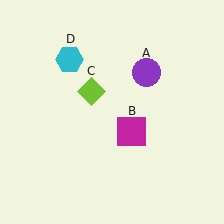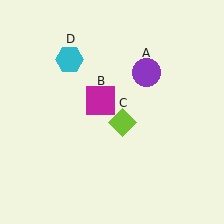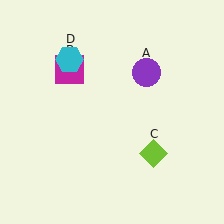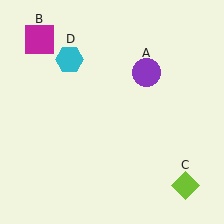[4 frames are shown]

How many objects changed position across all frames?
2 objects changed position: magenta square (object B), lime diamond (object C).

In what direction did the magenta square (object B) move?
The magenta square (object B) moved up and to the left.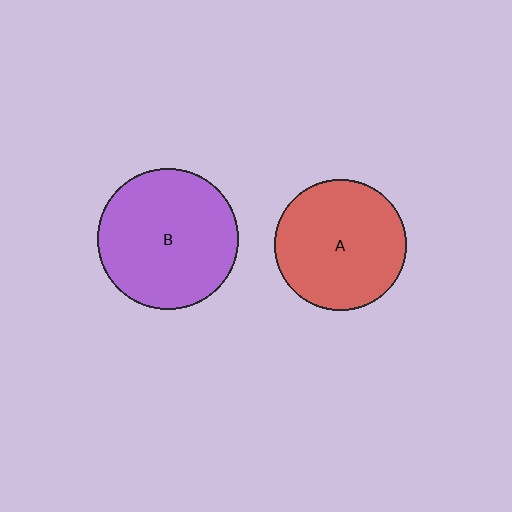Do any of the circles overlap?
No, none of the circles overlap.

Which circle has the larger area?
Circle B (purple).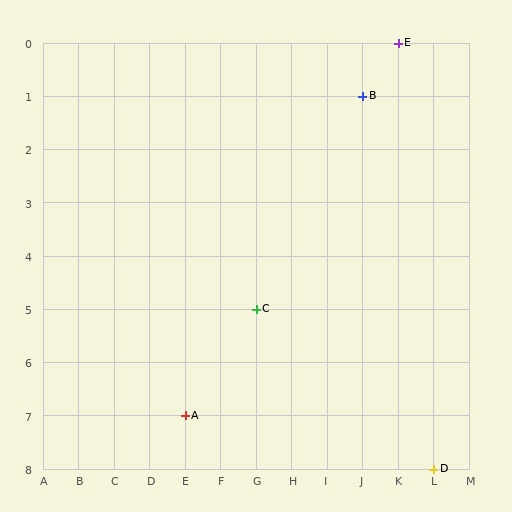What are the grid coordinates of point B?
Point B is at grid coordinates (J, 1).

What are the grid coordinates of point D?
Point D is at grid coordinates (L, 8).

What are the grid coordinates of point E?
Point E is at grid coordinates (K, 0).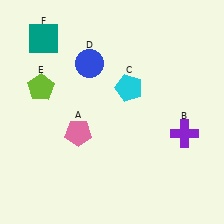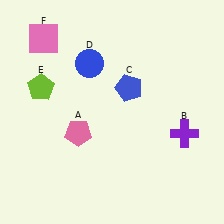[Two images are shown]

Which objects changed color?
C changed from cyan to blue. F changed from teal to pink.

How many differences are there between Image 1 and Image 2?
There are 2 differences between the two images.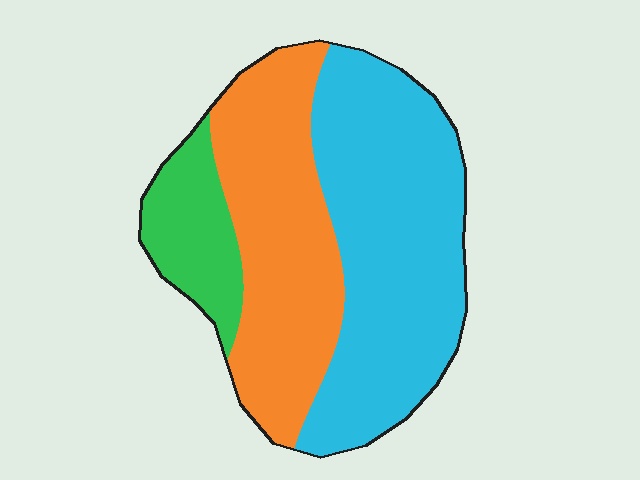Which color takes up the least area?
Green, at roughly 15%.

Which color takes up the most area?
Cyan, at roughly 50%.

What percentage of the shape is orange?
Orange covers 37% of the shape.